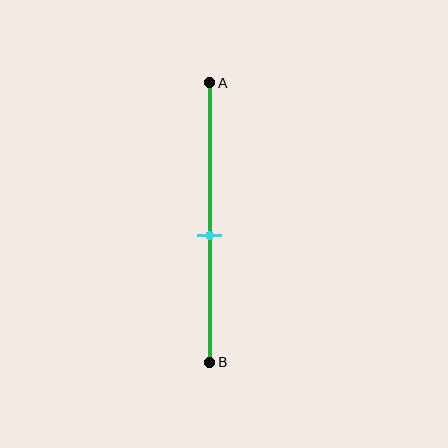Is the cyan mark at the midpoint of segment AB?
No, the mark is at about 55% from A, not at the 50% midpoint.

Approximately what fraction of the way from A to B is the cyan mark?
The cyan mark is approximately 55% of the way from A to B.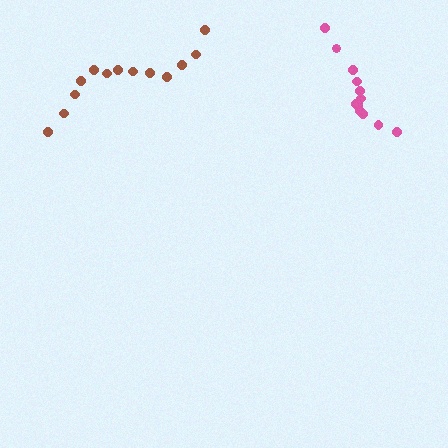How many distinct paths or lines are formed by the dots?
There are 2 distinct paths.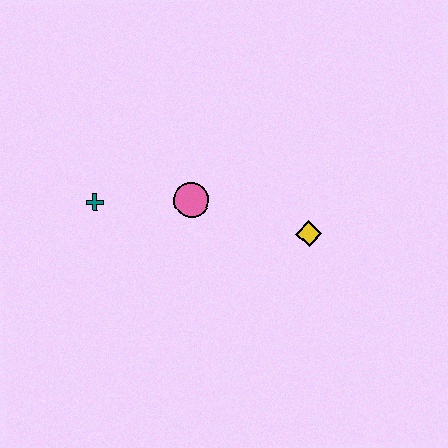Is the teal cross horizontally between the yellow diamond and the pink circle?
No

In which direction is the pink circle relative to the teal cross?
The pink circle is to the right of the teal cross.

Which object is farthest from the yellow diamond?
The teal cross is farthest from the yellow diamond.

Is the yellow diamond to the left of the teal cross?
No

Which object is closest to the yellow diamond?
The pink circle is closest to the yellow diamond.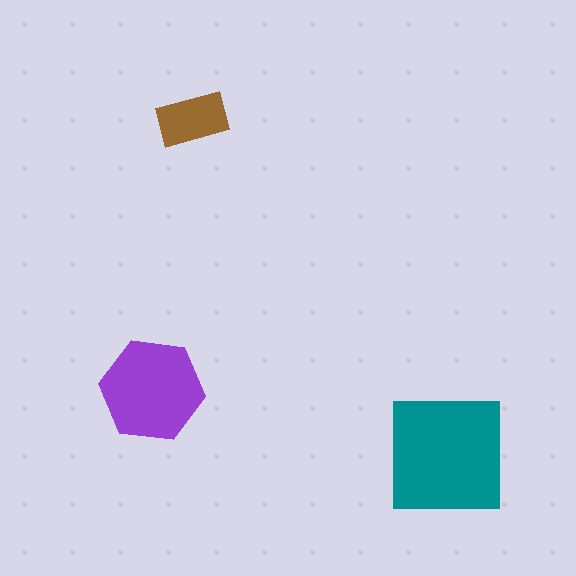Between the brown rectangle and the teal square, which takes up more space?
The teal square.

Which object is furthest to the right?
The teal square is rightmost.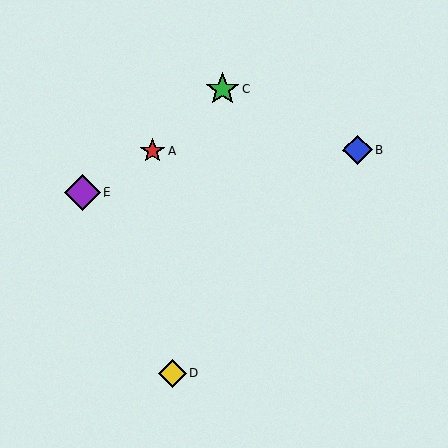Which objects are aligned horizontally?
Objects A, B are aligned horizontally.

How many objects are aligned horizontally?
2 objects (A, B) are aligned horizontally.